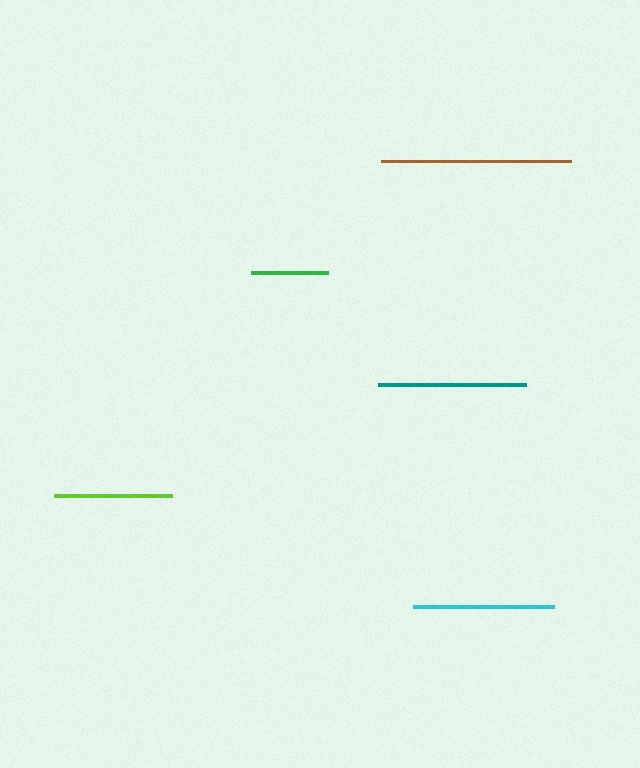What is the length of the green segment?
The green segment is approximately 77 pixels long.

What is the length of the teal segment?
The teal segment is approximately 148 pixels long.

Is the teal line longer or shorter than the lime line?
The teal line is longer than the lime line.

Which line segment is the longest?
The brown line is the longest at approximately 190 pixels.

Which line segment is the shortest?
The green line is the shortest at approximately 77 pixels.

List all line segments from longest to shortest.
From longest to shortest: brown, teal, cyan, lime, green.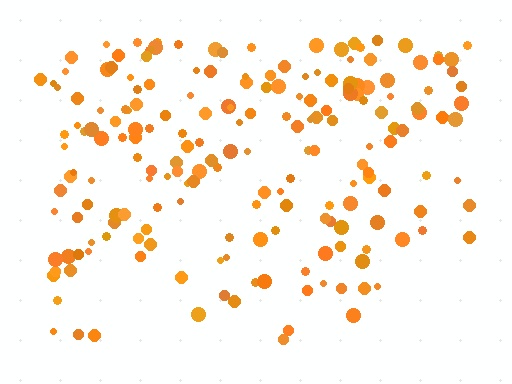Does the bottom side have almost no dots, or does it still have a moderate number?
Still a moderate number, just noticeably fewer than the top.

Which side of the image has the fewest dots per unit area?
The bottom.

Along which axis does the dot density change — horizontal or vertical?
Vertical.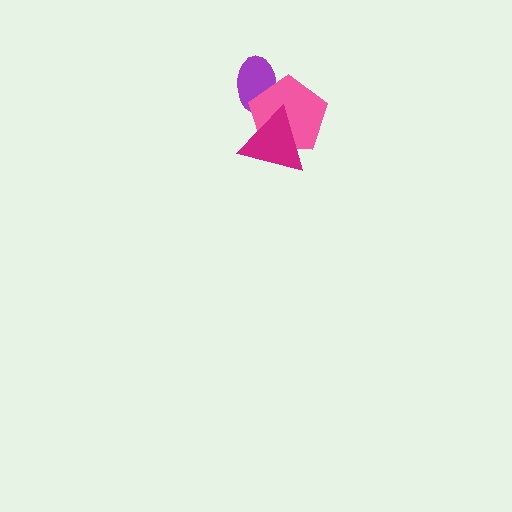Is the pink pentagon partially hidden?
Yes, it is partially covered by another shape.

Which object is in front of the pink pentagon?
The magenta triangle is in front of the pink pentagon.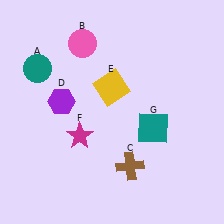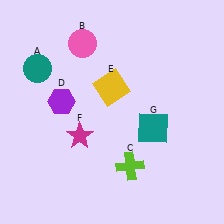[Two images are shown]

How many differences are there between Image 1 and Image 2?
There is 1 difference between the two images.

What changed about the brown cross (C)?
In Image 1, C is brown. In Image 2, it changed to lime.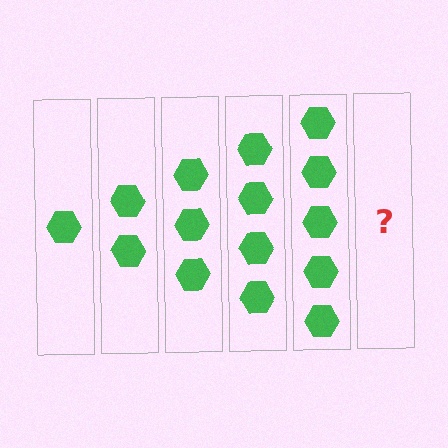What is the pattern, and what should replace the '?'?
The pattern is that each step adds one more hexagon. The '?' should be 6 hexagons.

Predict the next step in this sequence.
The next step is 6 hexagons.